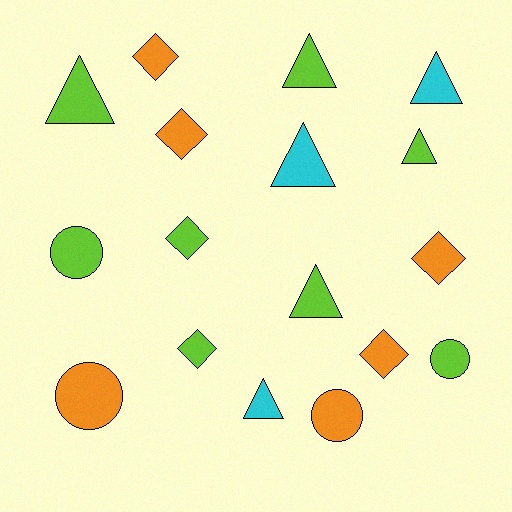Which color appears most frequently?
Lime, with 8 objects.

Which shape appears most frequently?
Triangle, with 7 objects.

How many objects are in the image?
There are 17 objects.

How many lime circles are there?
There are 2 lime circles.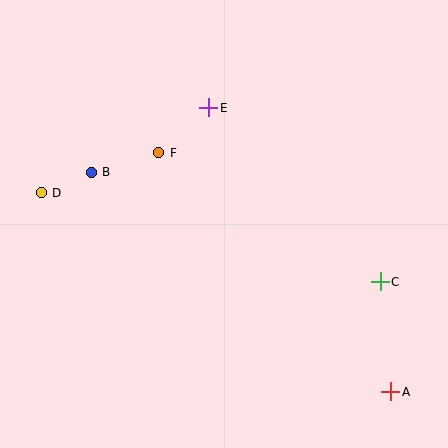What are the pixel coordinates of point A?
Point A is at (391, 392).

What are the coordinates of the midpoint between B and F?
The midpoint between B and F is at (125, 162).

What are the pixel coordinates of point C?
Point C is at (380, 282).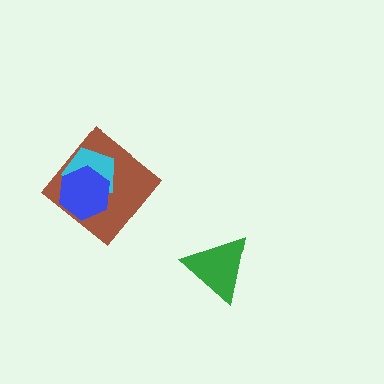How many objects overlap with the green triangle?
0 objects overlap with the green triangle.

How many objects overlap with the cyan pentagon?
2 objects overlap with the cyan pentagon.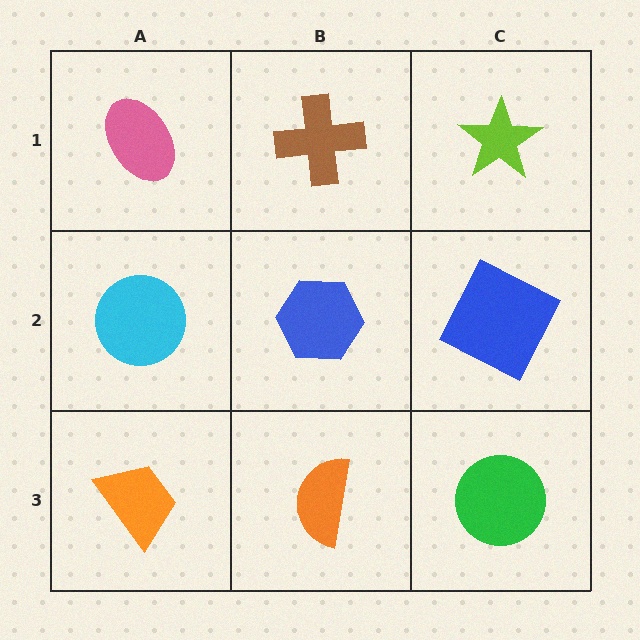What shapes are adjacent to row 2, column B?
A brown cross (row 1, column B), an orange semicircle (row 3, column B), a cyan circle (row 2, column A), a blue square (row 2, column C).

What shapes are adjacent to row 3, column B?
A blue hexagon (row 2, column B), an orange trapezoid (row 3, column A), a green circle (row 3, column C).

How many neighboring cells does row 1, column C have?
2.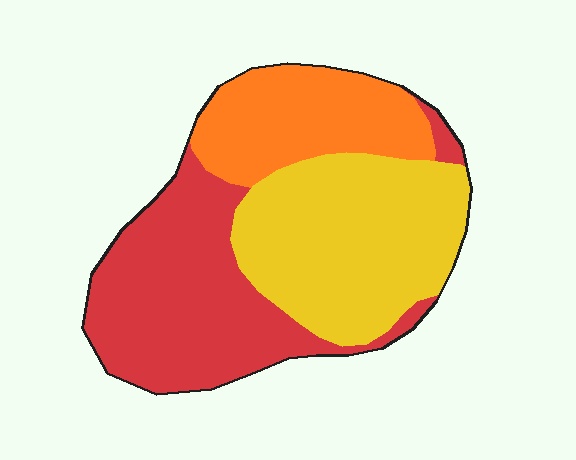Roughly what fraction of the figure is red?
Red covers 39% of the figure.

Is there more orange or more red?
Red.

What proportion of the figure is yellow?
Yellow takes up between a quarter and a half of the figure.